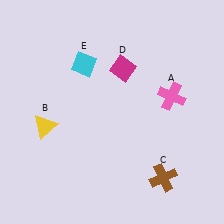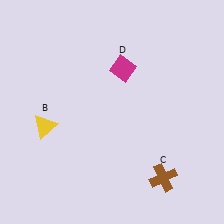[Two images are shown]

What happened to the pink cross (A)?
The pink cross (A) was removed in Image 2. It was in the top-right area of Image 1.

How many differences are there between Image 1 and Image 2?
There are 2 differences between the two images.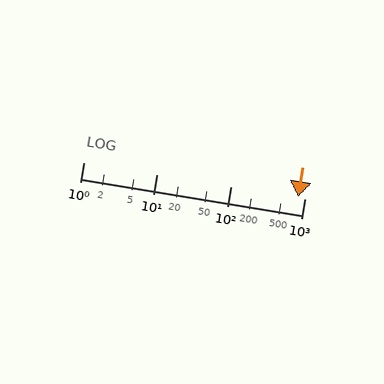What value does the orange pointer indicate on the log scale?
The pointer indicates approximately 820.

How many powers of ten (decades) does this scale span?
The scale spans 3 decades, from 1 to 1000.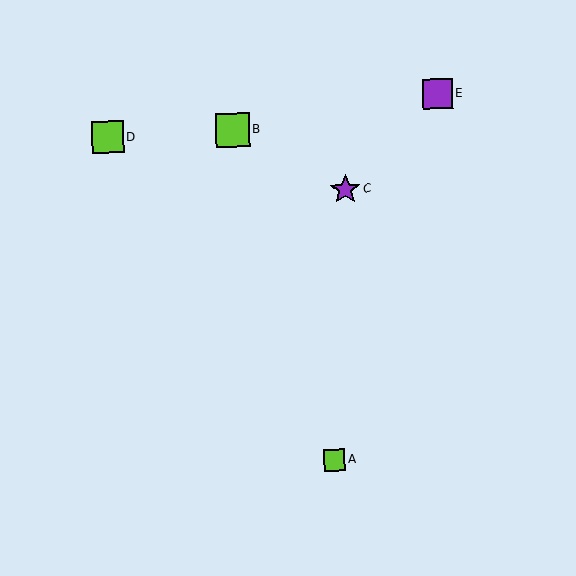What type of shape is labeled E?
Shape E is a purple square.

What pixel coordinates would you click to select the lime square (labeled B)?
Click at (233, 130) to select the lime square B.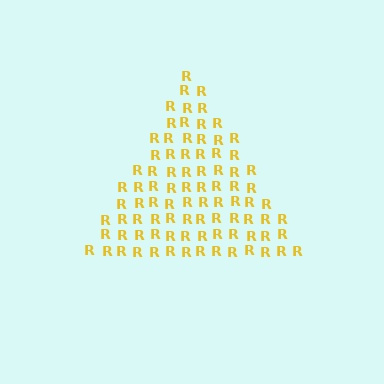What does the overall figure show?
The overall figure shows a triangle.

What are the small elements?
The small elements are letter R's.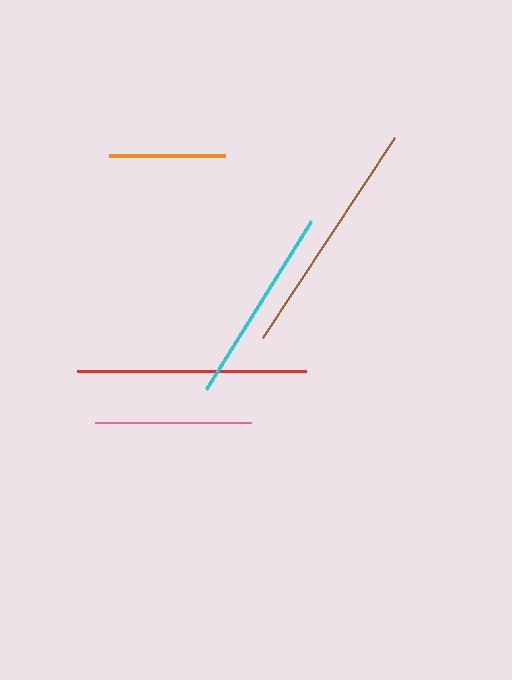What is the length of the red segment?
The red segment is approximately 228 pixels long.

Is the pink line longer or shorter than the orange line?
The pink line is longer than the orange line.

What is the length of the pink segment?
The pink segment is approximately 156 pixels long.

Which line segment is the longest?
The brown line is the longest at approximately 240 pixels.